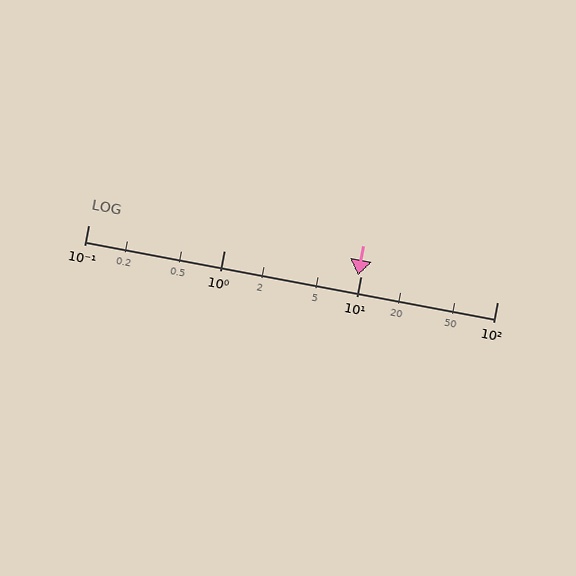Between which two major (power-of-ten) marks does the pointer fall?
The pointer is between 1 and 10.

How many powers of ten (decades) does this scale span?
The scale spans 3 decades, from 0.1 to 100.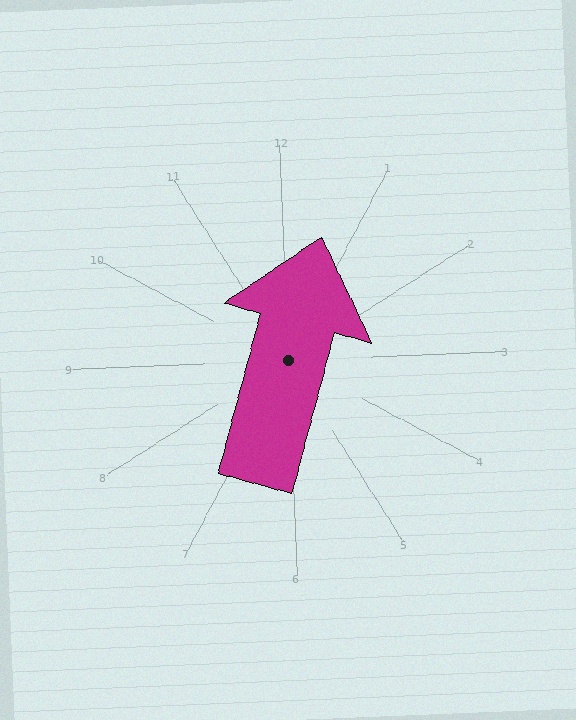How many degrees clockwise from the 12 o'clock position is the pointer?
Approximately 17 degrees.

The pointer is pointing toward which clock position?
Roughly 1 o'clock.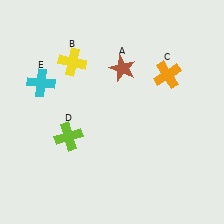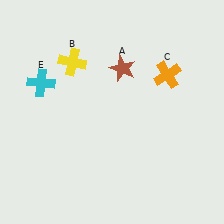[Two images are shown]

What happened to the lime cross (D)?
The lime cross (D) was removed in Image 2. It was in the bottom-left area of Image 1.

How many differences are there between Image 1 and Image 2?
There is 1 difference between the two images.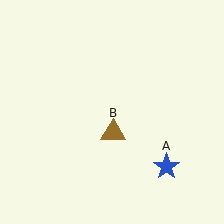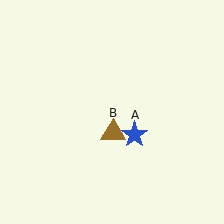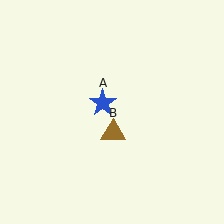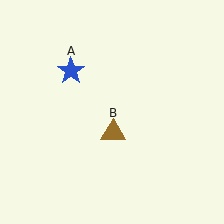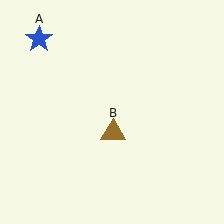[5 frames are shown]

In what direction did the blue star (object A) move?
The blue star (object A) moved up and to the left.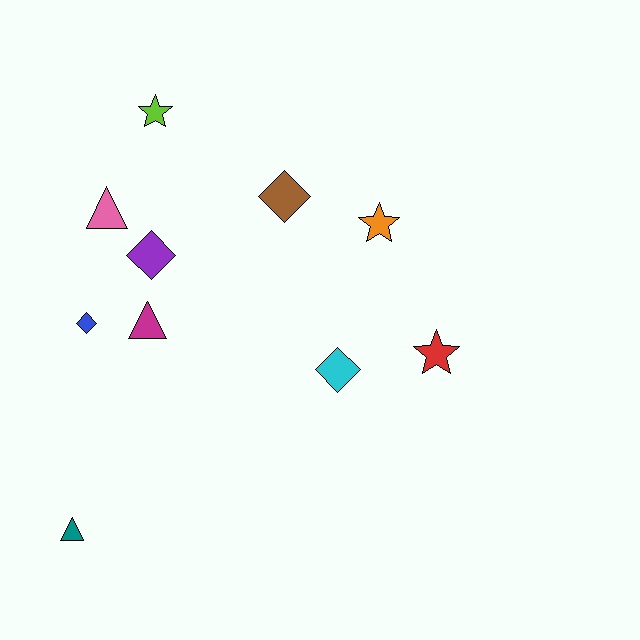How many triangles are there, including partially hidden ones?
There are 3 triangles.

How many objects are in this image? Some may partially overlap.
There are 10 objects.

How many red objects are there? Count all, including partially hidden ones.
There is 1 red object.